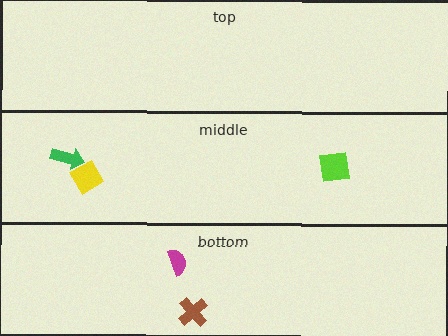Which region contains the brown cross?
The bottom region.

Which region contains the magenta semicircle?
The bottom region.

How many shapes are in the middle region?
3.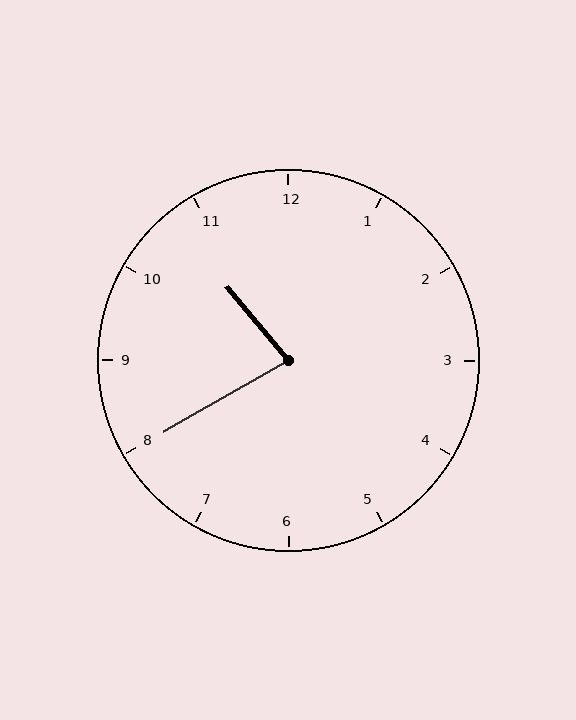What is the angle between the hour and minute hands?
Approximately 80 degrees.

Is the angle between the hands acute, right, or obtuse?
It is acute.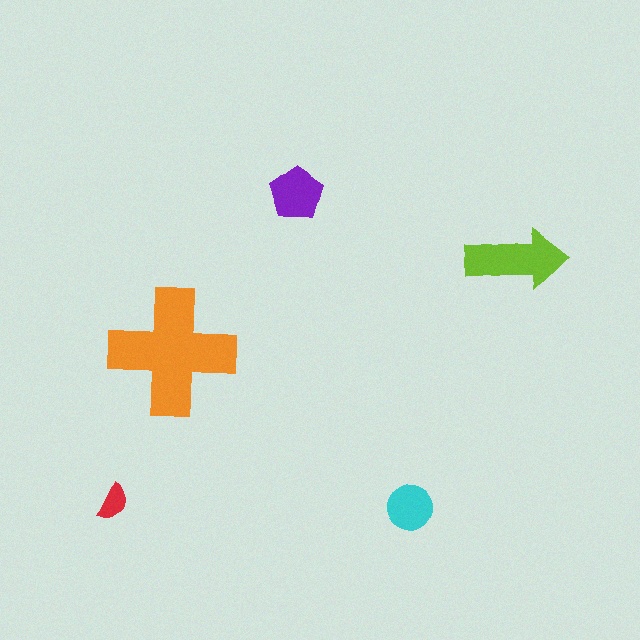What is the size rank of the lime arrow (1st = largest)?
2nd.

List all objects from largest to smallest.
The orange cross, the lime arrow, the purple pentagon, the cyan circle, the red semicircle.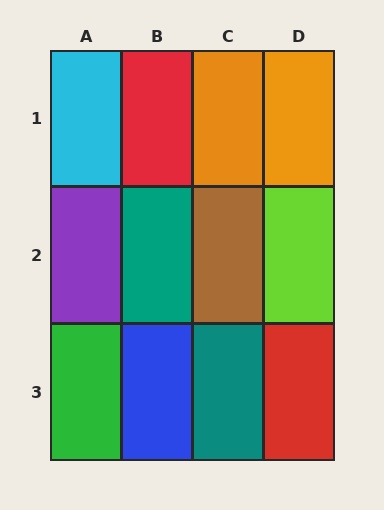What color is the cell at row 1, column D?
Orange.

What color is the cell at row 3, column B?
Blue.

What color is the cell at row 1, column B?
Red.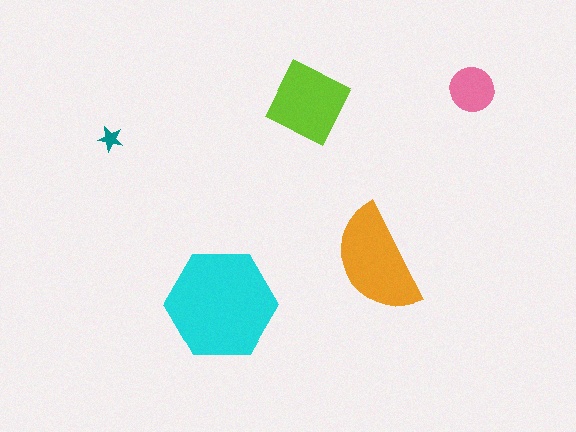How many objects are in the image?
There are 5 objects in the image.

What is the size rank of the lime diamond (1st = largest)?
3rd.